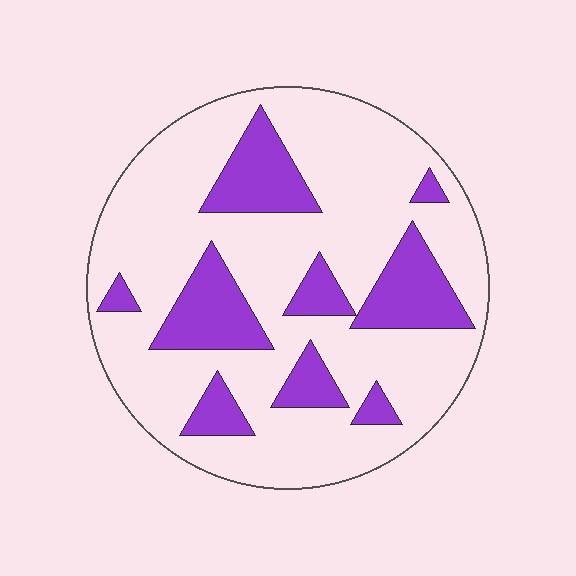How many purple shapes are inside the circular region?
9.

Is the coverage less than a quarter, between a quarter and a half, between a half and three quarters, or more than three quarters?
Less than a quarter.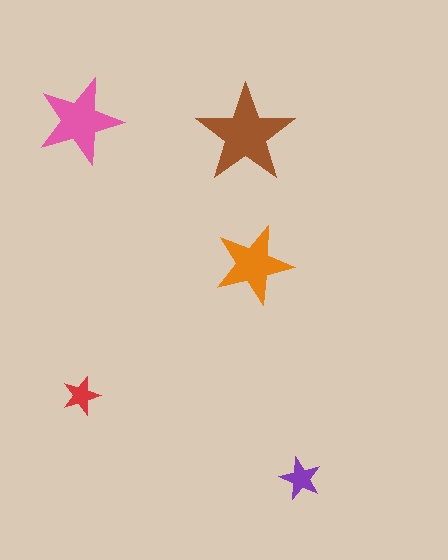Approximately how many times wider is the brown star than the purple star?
About 2.5 times wider.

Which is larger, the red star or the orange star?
The orange one.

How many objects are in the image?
There are 5 objects in the image.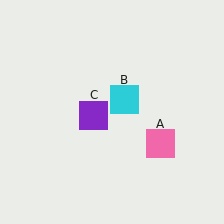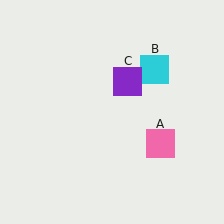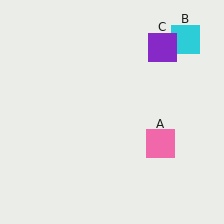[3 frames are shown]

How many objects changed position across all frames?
2 objects changed position: cyan square (object B), purple square (object C).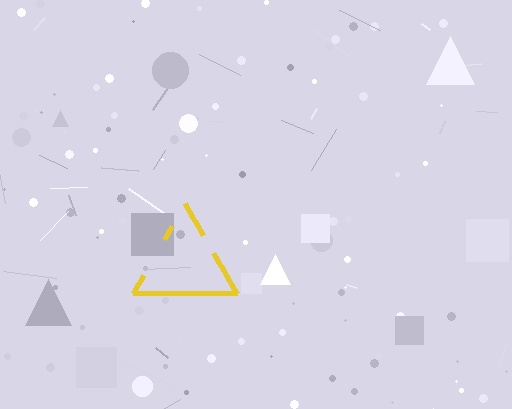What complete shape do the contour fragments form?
The contour fragments form a triangle.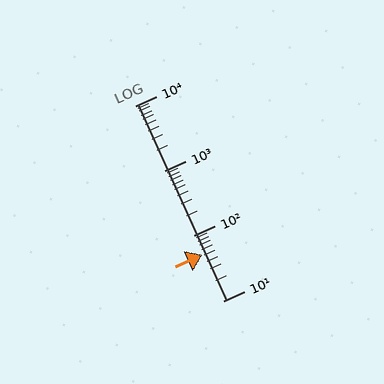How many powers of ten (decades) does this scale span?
The scale spans 3 decades, from 10 to 10000.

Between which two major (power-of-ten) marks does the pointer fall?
The pointer is between 10 and 100.